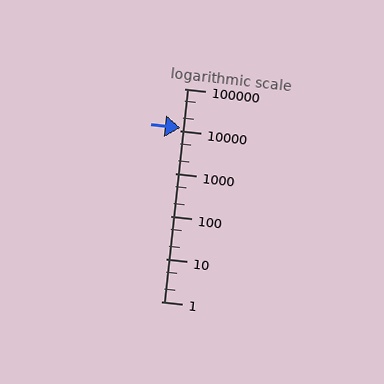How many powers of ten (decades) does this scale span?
The scale spans 5 decades, from 1 to 100000.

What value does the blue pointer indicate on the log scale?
The pointer indicates approximately 12000.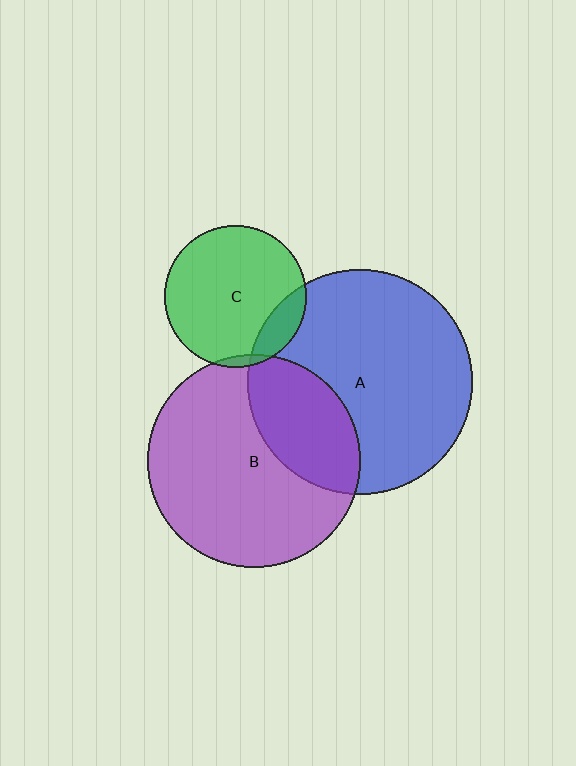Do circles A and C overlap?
Yes.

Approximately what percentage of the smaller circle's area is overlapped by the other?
Approximately 15%.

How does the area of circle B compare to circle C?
Approximately 2.3 times.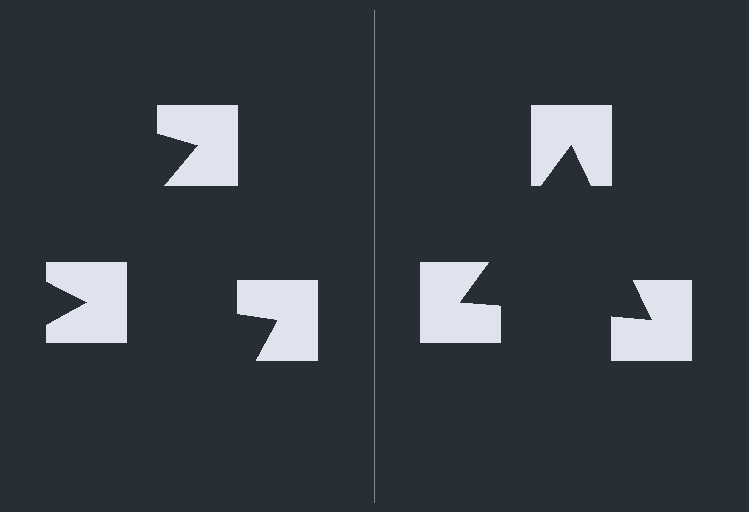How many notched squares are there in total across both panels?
6 — 3 on each side.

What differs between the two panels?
The notched squares are positioned identically on both sides; only the wedge orientations differ. On the right they align to a triangle; on the left they are misaligned.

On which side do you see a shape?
An illusory triangle appears on the right side. On the left side the wedge cuts are rotated, so no coherent shape forms.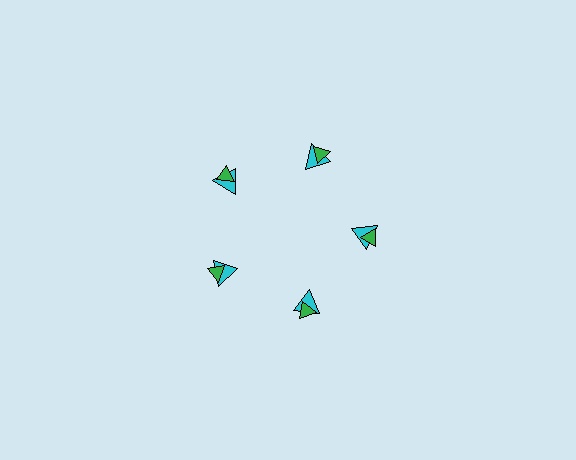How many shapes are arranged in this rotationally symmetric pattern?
There are 10 shapes, arranged in 5 groups of 2.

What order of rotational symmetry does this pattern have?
This pattern has 5-fold rotational symmetry.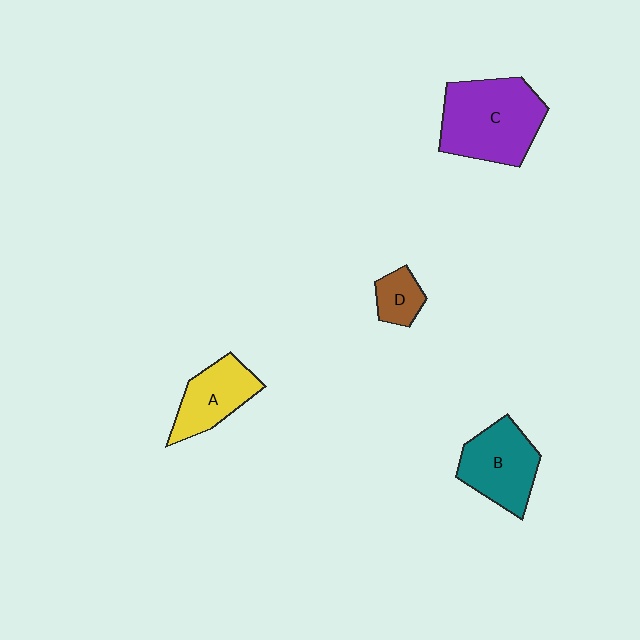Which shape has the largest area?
Shape C (purple).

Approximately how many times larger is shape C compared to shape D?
Approximately 3.4 times.